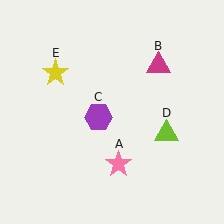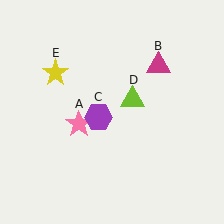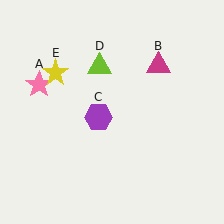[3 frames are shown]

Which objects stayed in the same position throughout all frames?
Magenta triangle (object B) and purple hexagon (object C) and yellow star (object E) remained stationary.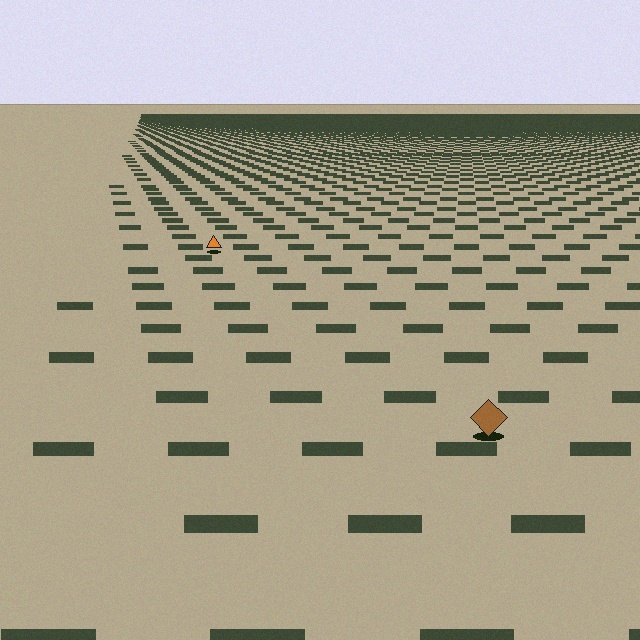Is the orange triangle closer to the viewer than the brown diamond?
No. The brown diamond is closer — you can tell from the texture gradient: the ground texture is coarser near it.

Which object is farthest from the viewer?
The orange triangle is farthest from the viewer. It appears smaller and the ground texture around it is denser.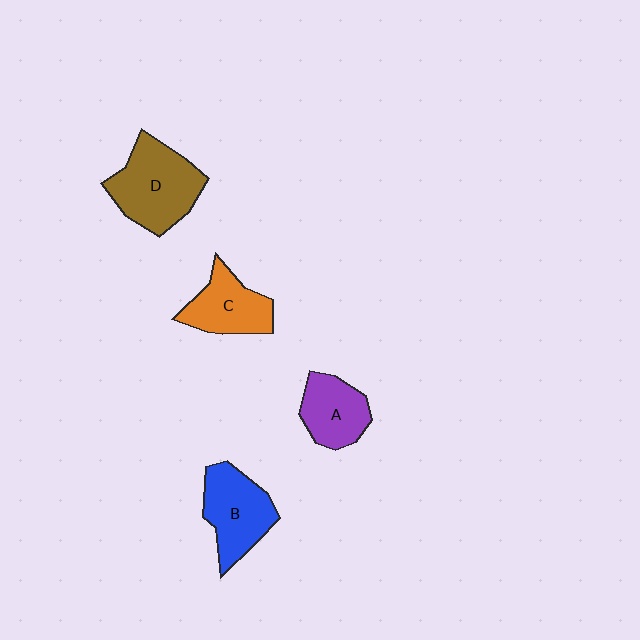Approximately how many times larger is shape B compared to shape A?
Approximately 1.3 times.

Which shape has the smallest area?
Shape A (purple).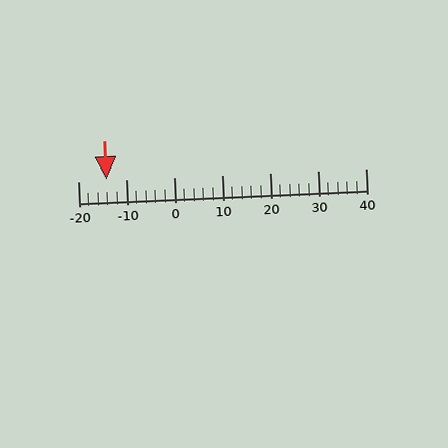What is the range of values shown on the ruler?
The ruler shows values from -20 to 40.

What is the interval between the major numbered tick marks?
The major tick marks are spaced 10 units apart.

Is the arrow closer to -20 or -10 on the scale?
The arrow is closer to -10.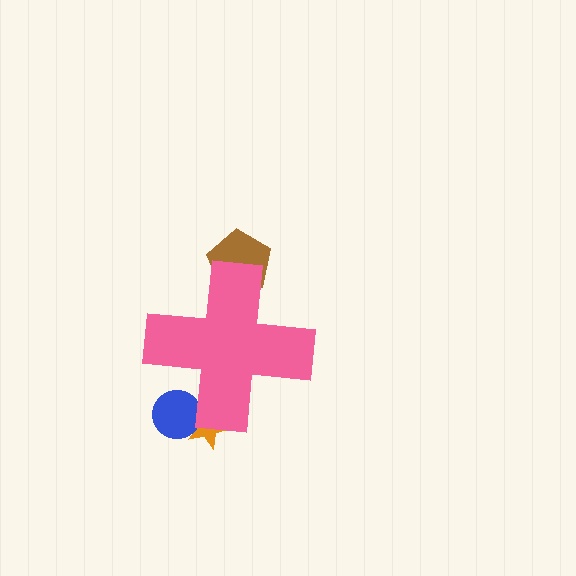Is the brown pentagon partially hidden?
Yes, the brown pentagon is partially hidden behind the pink cross.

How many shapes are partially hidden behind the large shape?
3 shapes are partially hidden.